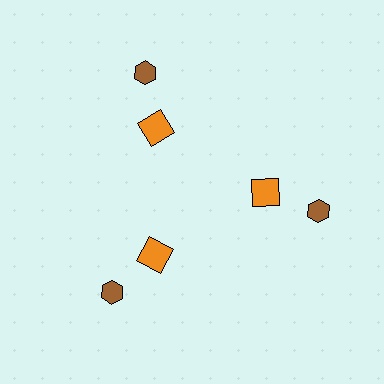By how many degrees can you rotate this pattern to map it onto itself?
The pattern maps onto itself every 120 degrees of rotation.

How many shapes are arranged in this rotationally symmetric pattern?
There are 6 shapes, arranged in 3 groups of 2.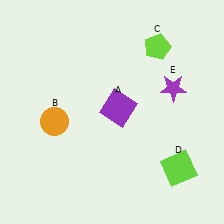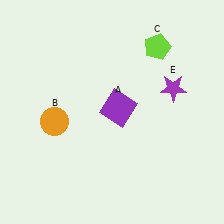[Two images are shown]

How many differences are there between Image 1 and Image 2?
There is 1 difference between the two images.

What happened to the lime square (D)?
The lime square (D) was removed in Image 2. It was in the bottom-right area of Image 1.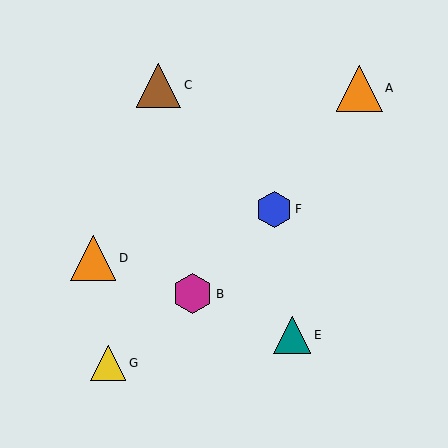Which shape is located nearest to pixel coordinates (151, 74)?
The brown triangle (labeled C) at (159, 85) is nearest to that location.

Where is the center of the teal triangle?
The center of the teal triangle is at (292, 335).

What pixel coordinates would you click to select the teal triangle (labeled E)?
Click at (292, 335) to select the teal triangle E.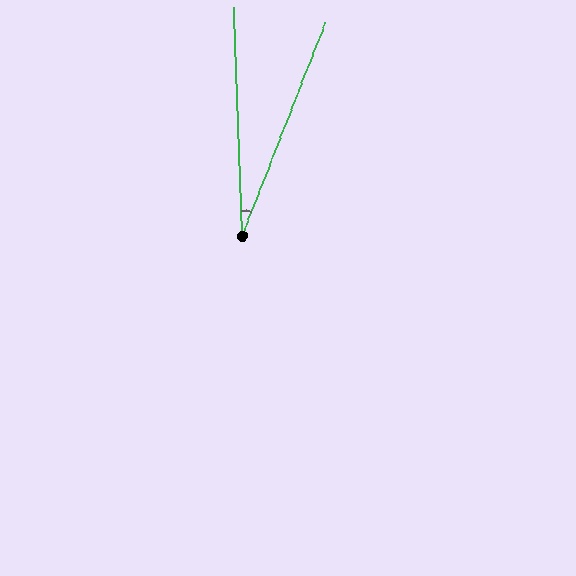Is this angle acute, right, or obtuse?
It is acute.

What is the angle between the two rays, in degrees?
Approximately 23 degrees.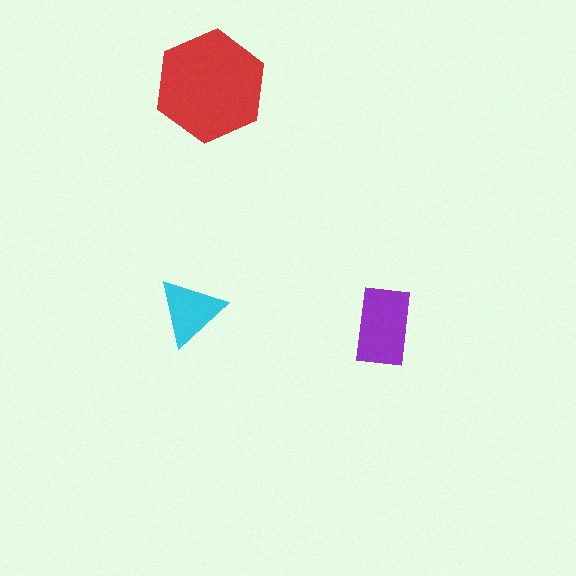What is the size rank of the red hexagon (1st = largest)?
1st.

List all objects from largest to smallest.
The red hexagon, the purple rectangle, the cyan triangle.